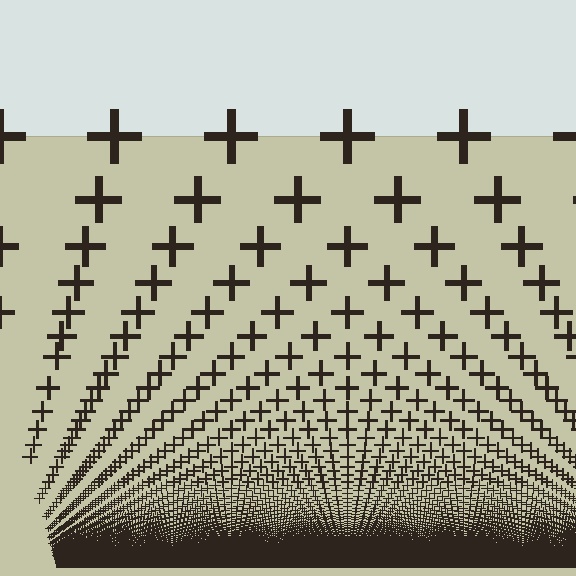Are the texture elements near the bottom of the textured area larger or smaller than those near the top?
Smaller. The gradient is inverted — elements near the bottom are smaller and denser.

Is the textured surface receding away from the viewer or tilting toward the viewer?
The surface appears to tilt toward the viewer. Texture elements get larger and sparser toward the top.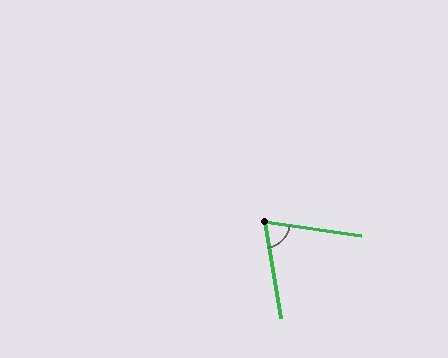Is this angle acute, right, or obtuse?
It is acute.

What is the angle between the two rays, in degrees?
Approximately 73 degrees.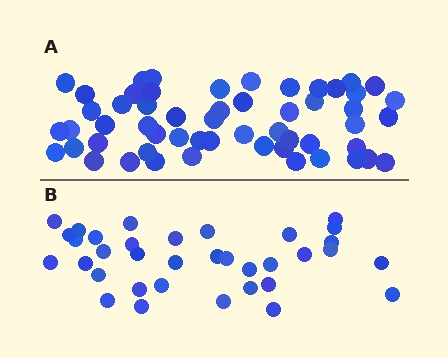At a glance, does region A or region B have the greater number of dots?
Region A (the top region) has more dots.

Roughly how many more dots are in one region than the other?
Region A has approximately 20 more dots than region B.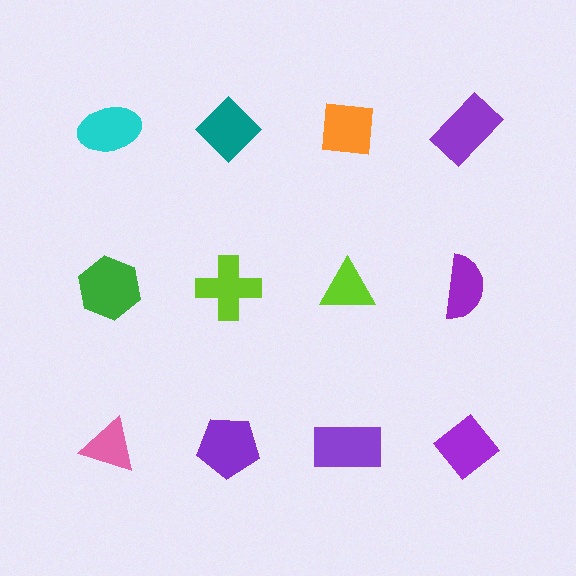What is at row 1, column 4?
A purple rectangle.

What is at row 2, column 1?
A green hexagon.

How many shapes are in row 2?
4 shapes.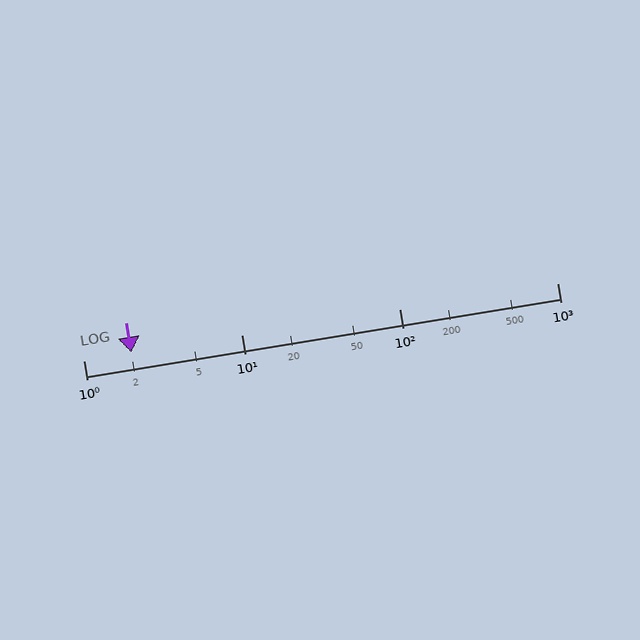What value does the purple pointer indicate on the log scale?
The pointer indicates approximately 2.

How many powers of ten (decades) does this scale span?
The scale spans 3 decades, from 1 to 1000.